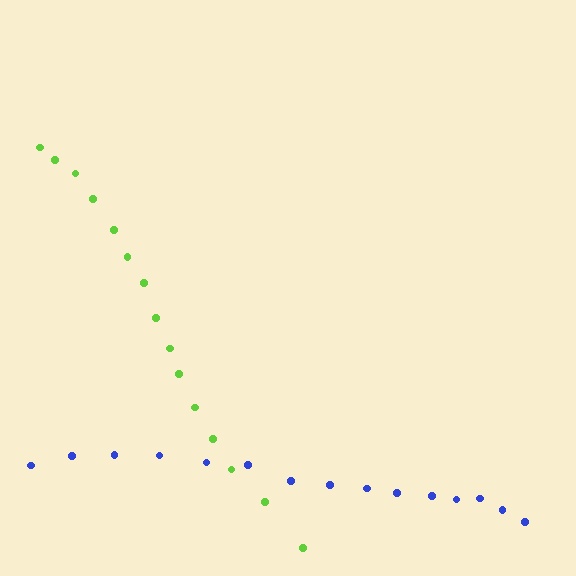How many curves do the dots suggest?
There are 2 distinct paths.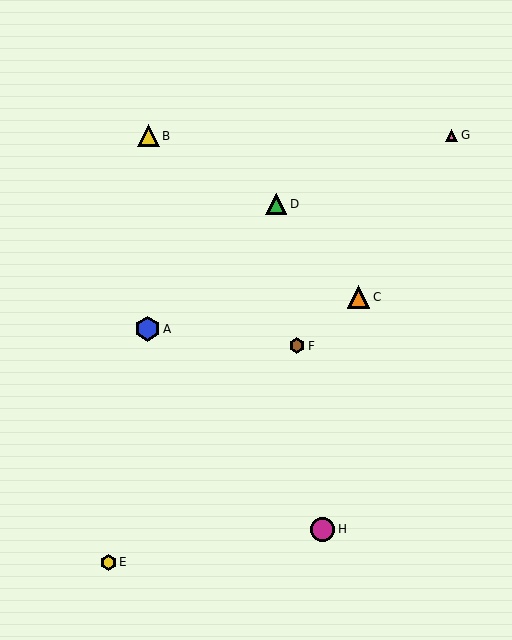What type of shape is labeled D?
Shape D is a green triangle.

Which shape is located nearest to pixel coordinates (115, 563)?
The yellow hexagon (labeled E) at (109, 562) is nearest to that location.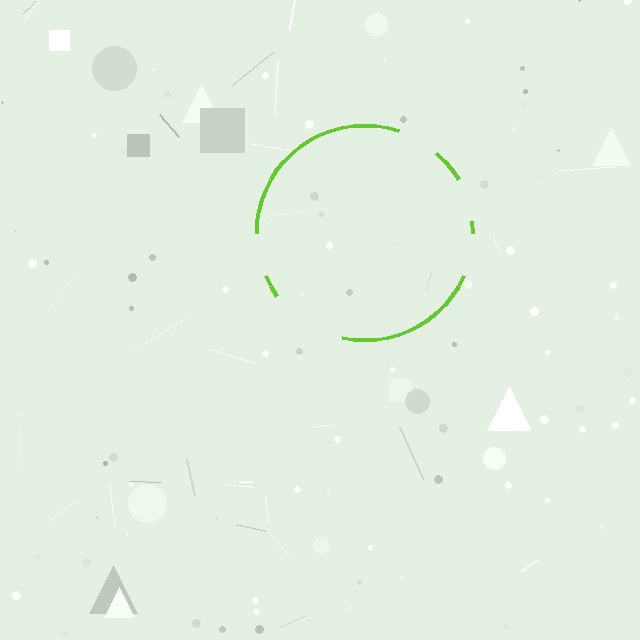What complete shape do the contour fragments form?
The contour fragments form a circle.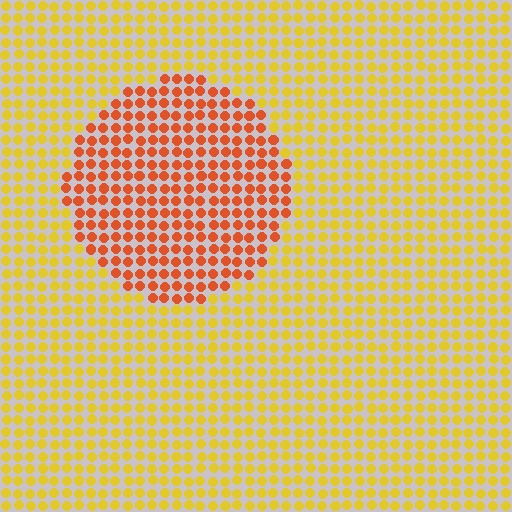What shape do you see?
I see a circle.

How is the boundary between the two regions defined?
The boundary is defined purely by a slight shift in hue (about 39 degrees). Spacing, size, and orientation are identical on both sides.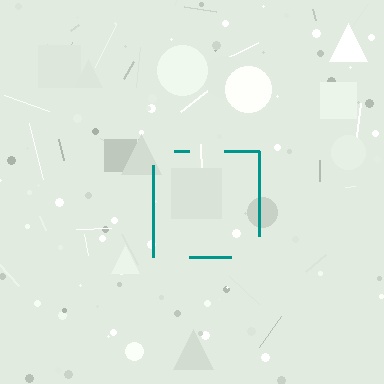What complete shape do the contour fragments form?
The contour fragments form a square.